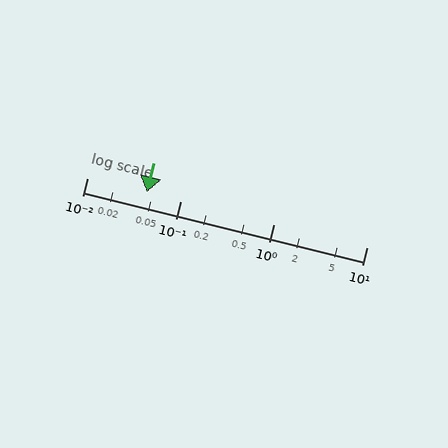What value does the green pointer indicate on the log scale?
The pointer indicates approximately 0.044.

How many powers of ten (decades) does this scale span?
The scale spans 3 decades, from 0.01 to 10.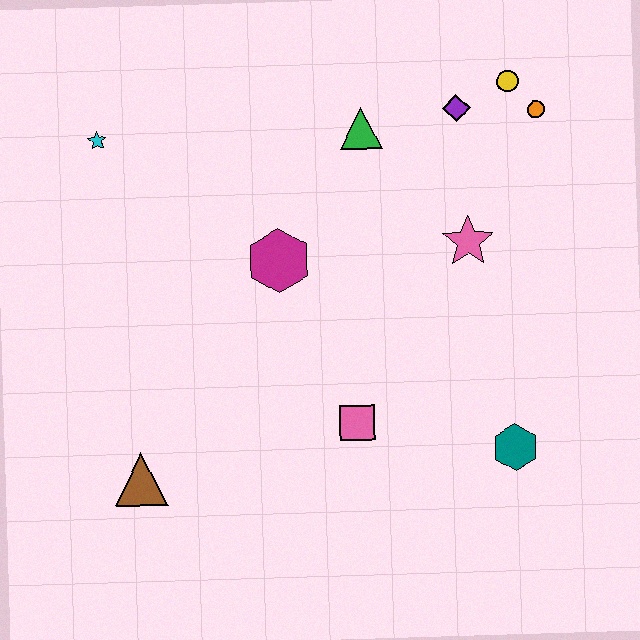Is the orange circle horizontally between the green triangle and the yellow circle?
No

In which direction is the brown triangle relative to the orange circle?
The brown triangle is to the left of the orange circle.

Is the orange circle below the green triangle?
No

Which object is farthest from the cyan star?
The teal hexagon is farthest from the cyan star.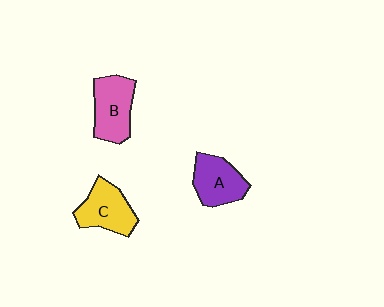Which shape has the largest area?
Shape B (pink).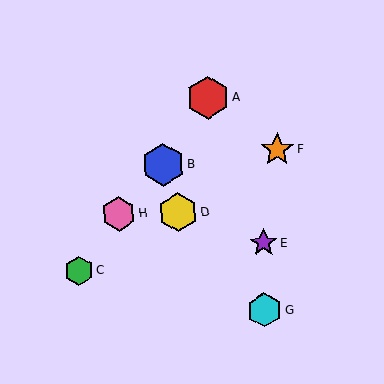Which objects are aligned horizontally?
Objects D, H are aligned horizontally.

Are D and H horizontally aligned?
Yes, both are at y≈212.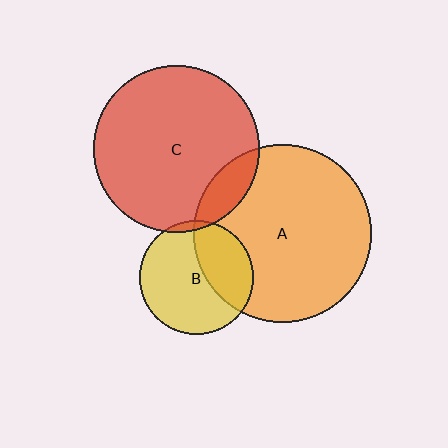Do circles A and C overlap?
Yes.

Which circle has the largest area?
Circle A (orange).